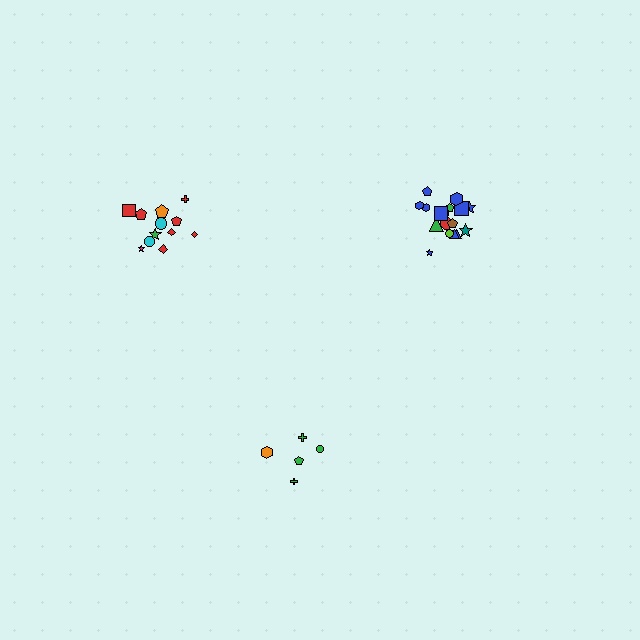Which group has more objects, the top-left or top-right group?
The top-right group.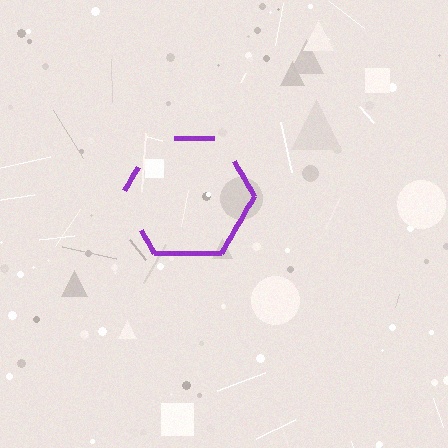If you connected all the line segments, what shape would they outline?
They would outline a hexagon.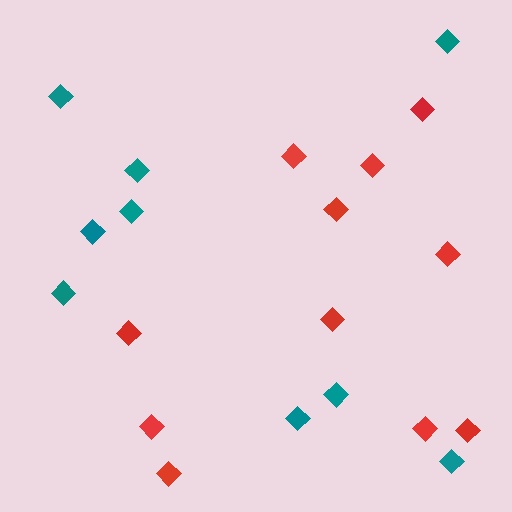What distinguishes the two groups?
There are 2 groups: one group of red diamonds (11) and one group of teal diamonds (9).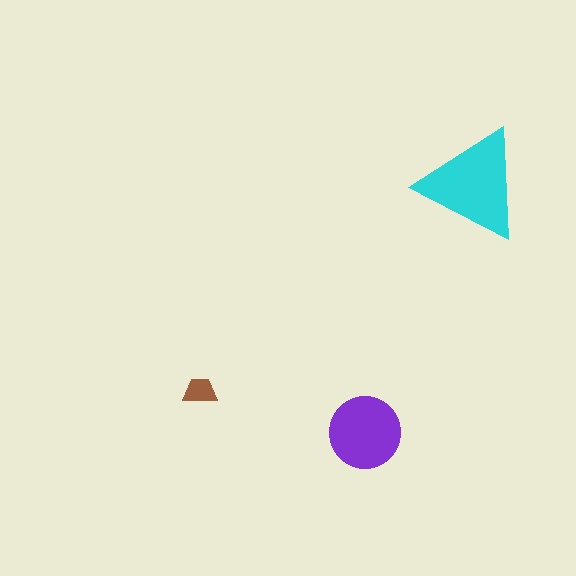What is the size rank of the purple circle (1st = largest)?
2nd.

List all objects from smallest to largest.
The brown trapezoid, the purple circle, the cyan triangle.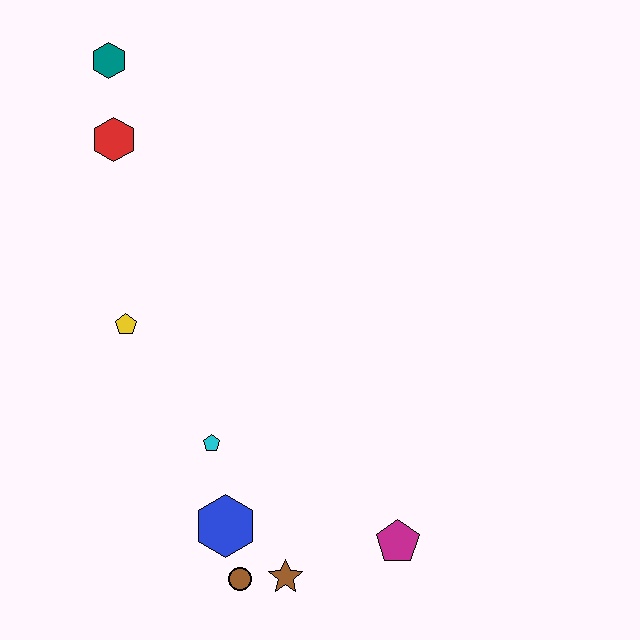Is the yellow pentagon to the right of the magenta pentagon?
No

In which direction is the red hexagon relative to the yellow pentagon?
The red hexagon is above the yellow pentagon.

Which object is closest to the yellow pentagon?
The cyan pentagon is closest to the yellow pentagon.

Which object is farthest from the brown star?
The teal hexagon is farthest from the brown star.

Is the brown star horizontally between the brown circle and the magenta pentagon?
Yes